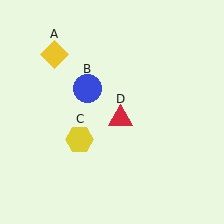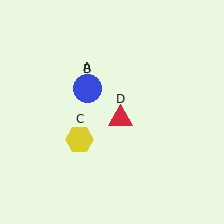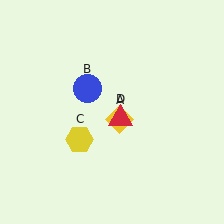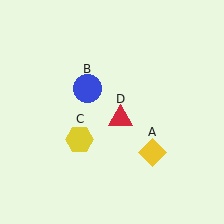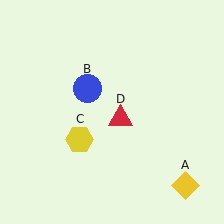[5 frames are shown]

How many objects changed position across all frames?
1 object changed position: yellow diamond (object A).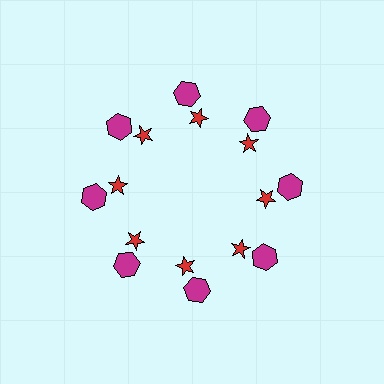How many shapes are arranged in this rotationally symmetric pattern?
There are 16 shapes, arranged in 8 groups of 2.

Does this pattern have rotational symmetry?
Yes, this pattern has 8-fold rotational symmetry. It looks the same after rotating 45 degrees around the center.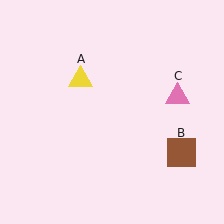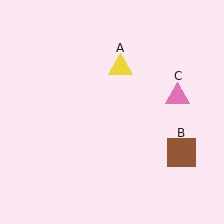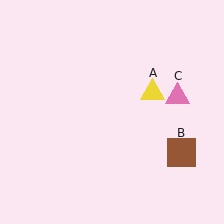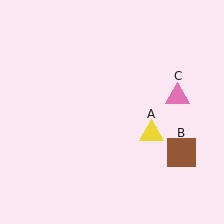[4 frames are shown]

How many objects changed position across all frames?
1 object changed position: yellow triangle (object A).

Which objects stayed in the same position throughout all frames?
Brown square (object B) and pink triangle (object C) remained stationary.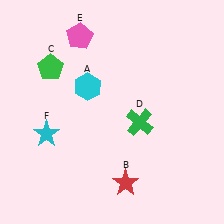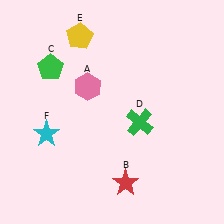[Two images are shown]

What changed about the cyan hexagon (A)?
In Image 1, A is cyan. In Image 2, it changed to pink.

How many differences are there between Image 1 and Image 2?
There are 2 differences between the two images.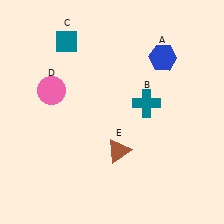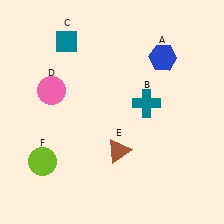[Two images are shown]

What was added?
A lime circle (F) was added in Image 2.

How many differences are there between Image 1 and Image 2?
There is 1 difference between the two images.